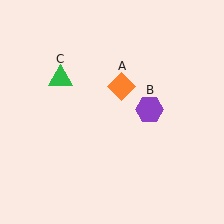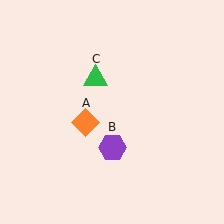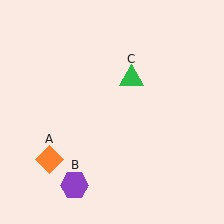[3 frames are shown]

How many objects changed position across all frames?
3 objects changed position: orange diamond (object A), purple hexagon (object B), green triangle (object C).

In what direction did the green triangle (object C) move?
The green triangle (object C) moved right.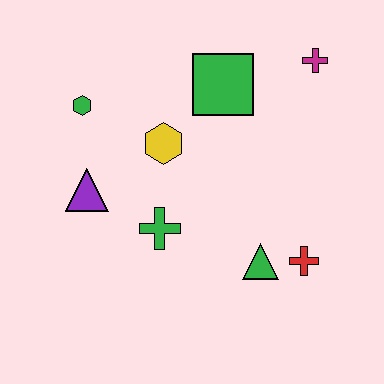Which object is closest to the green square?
The yellow hexagon is closest to the green square.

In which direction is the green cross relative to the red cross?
The green cross is to the left of the red cross.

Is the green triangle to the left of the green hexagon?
No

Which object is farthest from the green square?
The red cross is farthest from the green square.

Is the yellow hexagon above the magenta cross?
No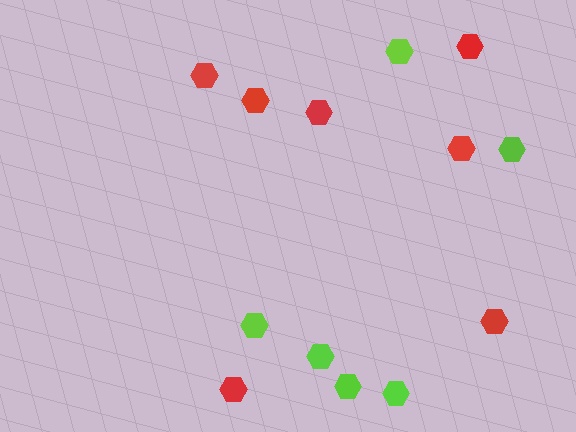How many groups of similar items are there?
There are 2 groups: one group of red hexagons (7) and one group of lime hexagons (6).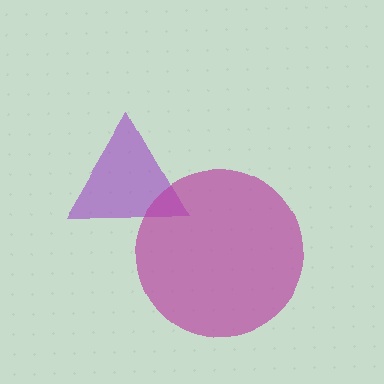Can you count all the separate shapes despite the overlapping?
Yes, there are 2 separate shapes.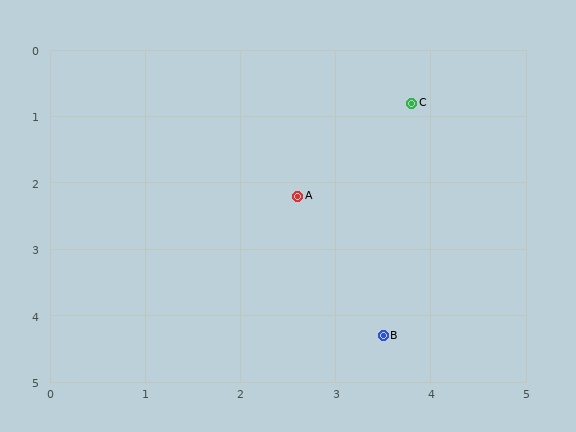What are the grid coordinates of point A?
Point A is at approximately (2.6, 2.2).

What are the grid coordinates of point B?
Point B is at approximately (3.5, 4.3).